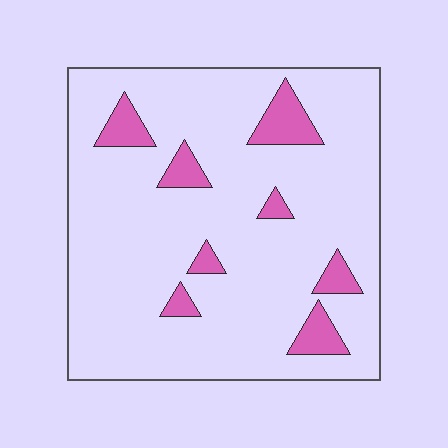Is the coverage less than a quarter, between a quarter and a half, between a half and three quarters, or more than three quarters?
Less than a quarter.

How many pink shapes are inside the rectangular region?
8.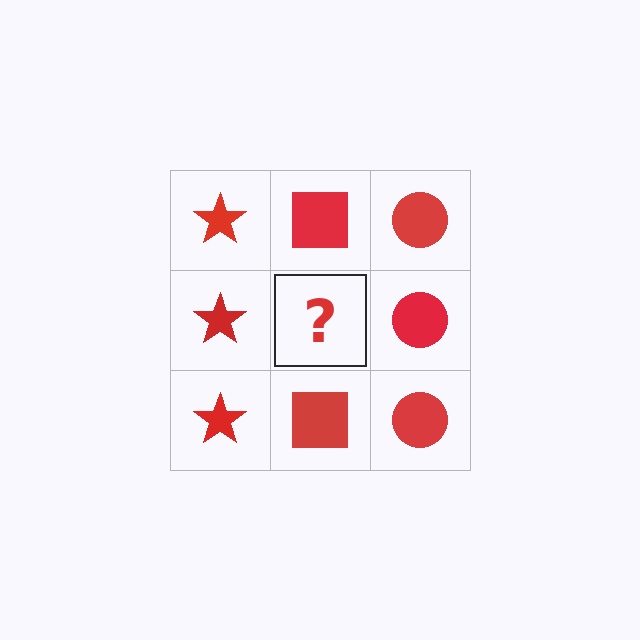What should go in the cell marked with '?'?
The missing cell should contain a red square.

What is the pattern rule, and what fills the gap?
The rule is that each column has a consistent shape. The gap should be filled with a red square.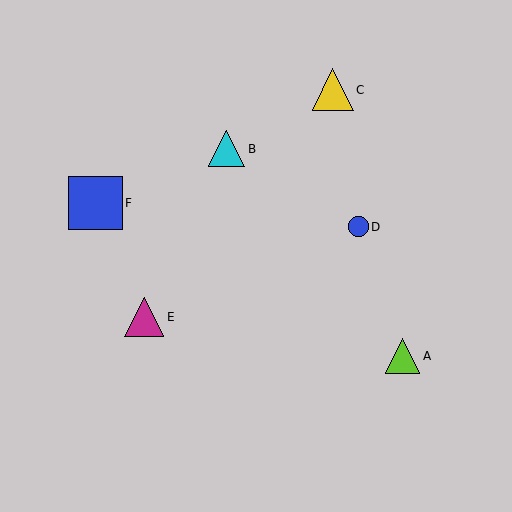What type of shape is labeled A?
Shape A is a lime triangle.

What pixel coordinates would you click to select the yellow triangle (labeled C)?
Click at (333, 90) to select the yellow triangle C.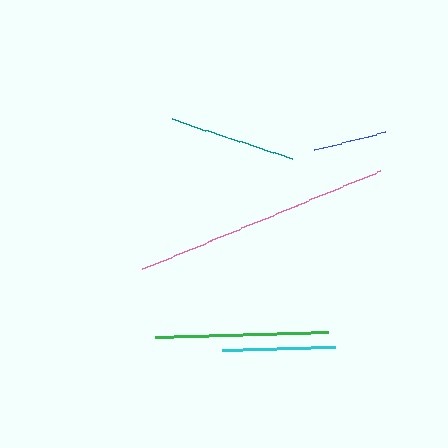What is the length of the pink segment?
The pink segment is approximately 258 pixels long.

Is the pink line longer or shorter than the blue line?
The pink line is longer than the blue line.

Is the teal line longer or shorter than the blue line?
The teal line is longer than the blue line.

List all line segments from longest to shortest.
From longest to shortest: pink, green, teal, cyan, blue.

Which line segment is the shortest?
The blue line is the shortest at approximately 74 pixels.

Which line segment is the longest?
The pink line is the longest at approximately 258 pixels.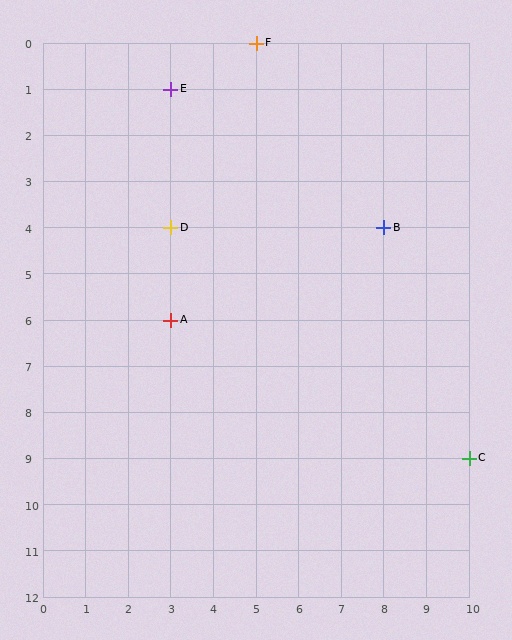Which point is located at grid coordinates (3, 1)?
Point E is at (3, 1).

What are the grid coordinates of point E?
Point E is at grid coordinates (3, 1).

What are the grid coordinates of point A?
Point A is at grid coordinates (3, 6).